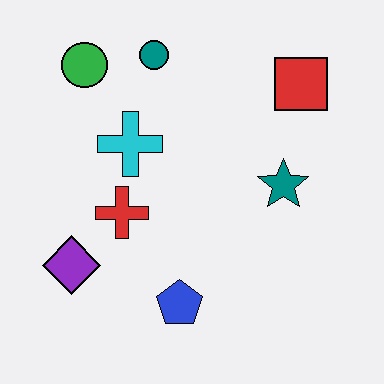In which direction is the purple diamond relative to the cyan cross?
The purple diamond is below the cyan cross.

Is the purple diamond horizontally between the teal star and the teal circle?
No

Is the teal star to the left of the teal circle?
No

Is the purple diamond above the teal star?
No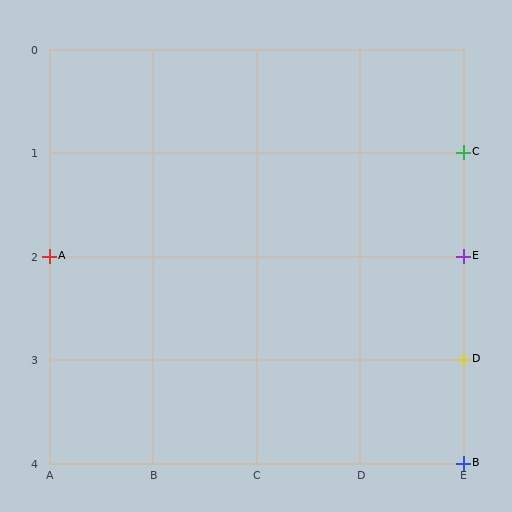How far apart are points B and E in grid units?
Points B and E are 2 rows apart.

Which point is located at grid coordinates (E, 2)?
Point E is at (E, 2).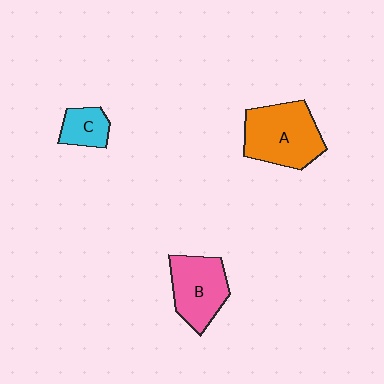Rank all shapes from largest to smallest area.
From largest to smallest: A (orange), B (pink), C (cyan).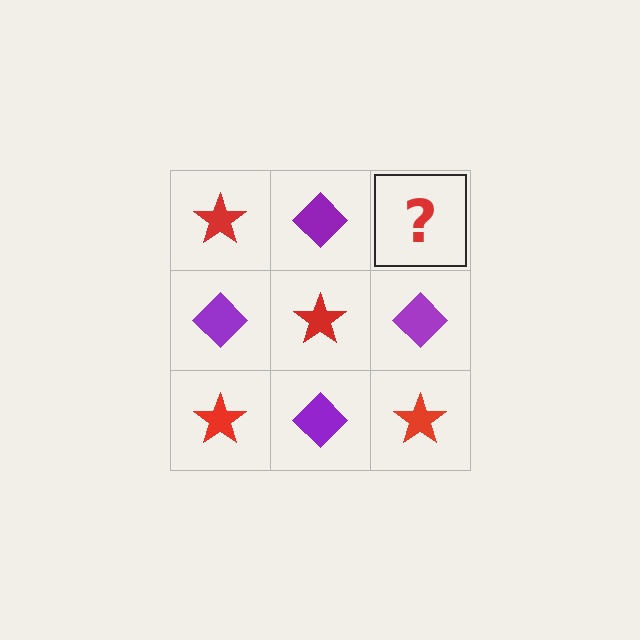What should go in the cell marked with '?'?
The missing cell should contain a red star.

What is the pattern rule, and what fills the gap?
The rule is that it alternates red star and purple diamond in a checkerboard pattern. The gap should be filled with a red star.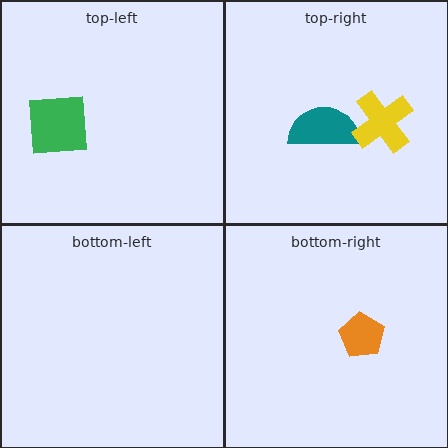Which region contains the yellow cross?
The top-right region.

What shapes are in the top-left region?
The green square.